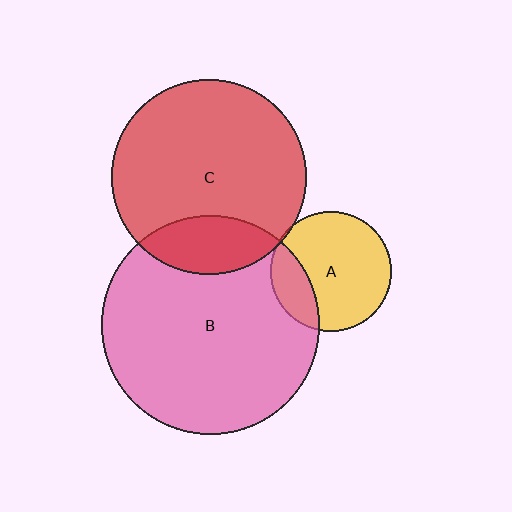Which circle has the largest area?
Circle B (pink).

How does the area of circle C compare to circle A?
Approximately 2.6 times.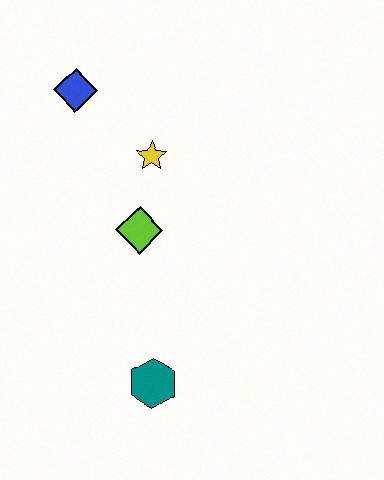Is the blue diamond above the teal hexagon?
Yes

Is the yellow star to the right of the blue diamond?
Yes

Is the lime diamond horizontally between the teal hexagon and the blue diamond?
Yes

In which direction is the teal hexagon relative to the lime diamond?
The teal hexagon is below the lime diamond.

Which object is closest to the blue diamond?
The yellow star is closest to the blue diamond.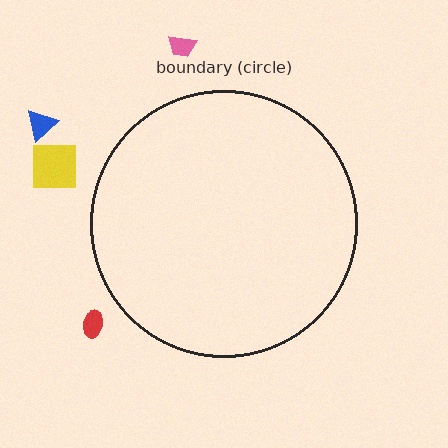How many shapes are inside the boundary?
0 inside, 4 outside.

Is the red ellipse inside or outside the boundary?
Outside.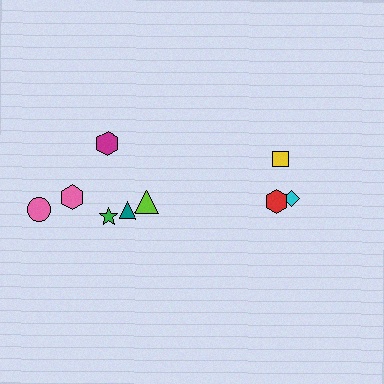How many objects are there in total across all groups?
There are 9 objects.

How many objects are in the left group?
There are 6 objects.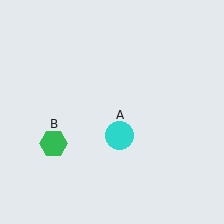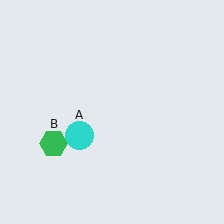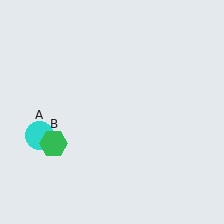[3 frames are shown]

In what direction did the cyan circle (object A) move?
The cyan circle (object A) moved left.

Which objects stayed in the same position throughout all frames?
Green hexagon (object B) remained stationary.